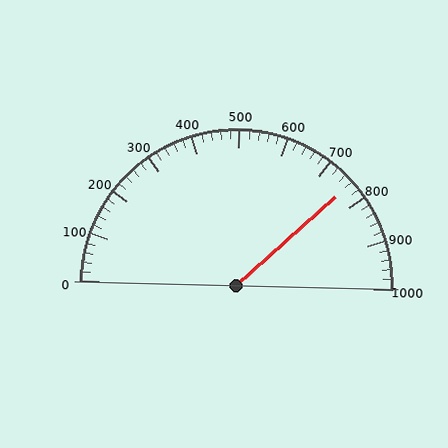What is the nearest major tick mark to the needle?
The nearest major tick mark is 800.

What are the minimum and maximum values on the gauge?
The gauge ranges from 0 to 1000.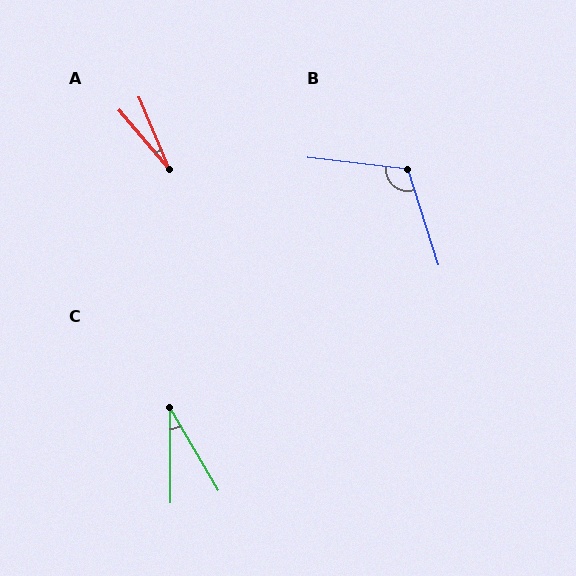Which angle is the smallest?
A, at approximately 18 degrees.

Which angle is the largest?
B, at approximately 114 degrees.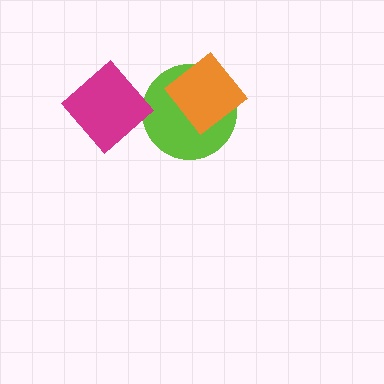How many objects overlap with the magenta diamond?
0 objects overlap with the magenta diamond.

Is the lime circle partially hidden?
Yes, it is partially covered by another shape.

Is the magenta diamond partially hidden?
No, no other shape covers it.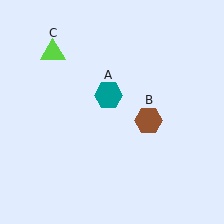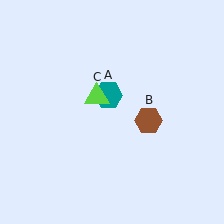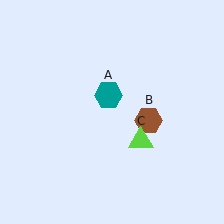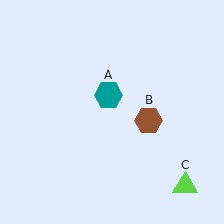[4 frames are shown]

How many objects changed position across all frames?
1 object changed position: lime triangle (object C).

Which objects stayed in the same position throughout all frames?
Teal hexagon (object A) and brown hexagon (object B) remained stationary.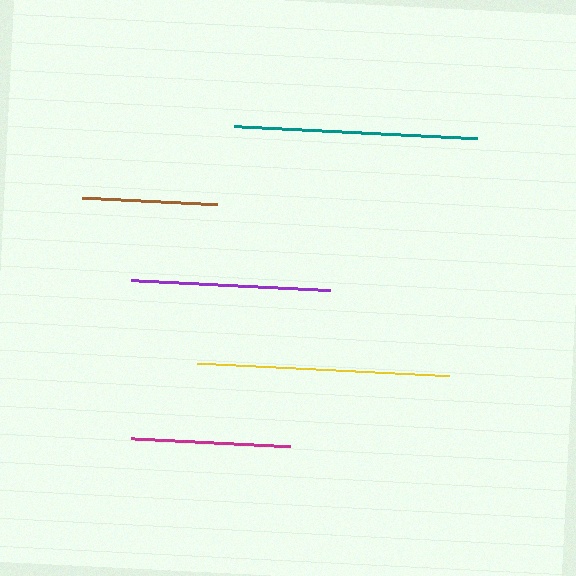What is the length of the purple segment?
The purple segment is approximately 199 pixels long.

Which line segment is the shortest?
The brown line is the shortest at approximately 135 pixels.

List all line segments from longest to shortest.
From longest to shortest: yellow, teal, purple, magenta, brown.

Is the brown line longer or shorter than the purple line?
The purple line is longer than the brown line.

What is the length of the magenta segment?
The magenta segment is approximately 160 pixels long.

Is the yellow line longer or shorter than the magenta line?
The yellow line is longer than the magenta line.